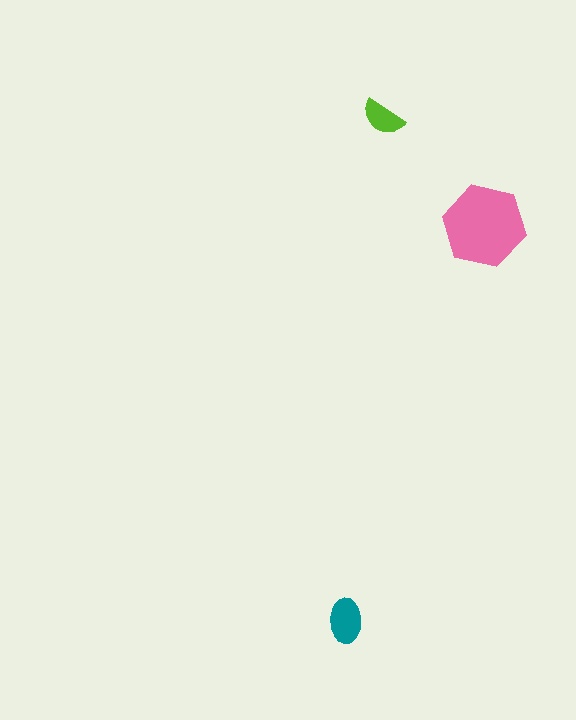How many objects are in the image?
There are 3 objects in the image.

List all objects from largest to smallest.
The pink hexagon, the teal ellipse, the lime semicircle.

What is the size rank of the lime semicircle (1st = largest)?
3rd.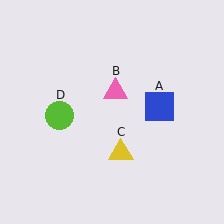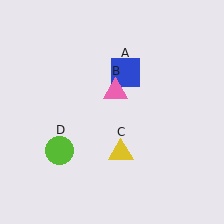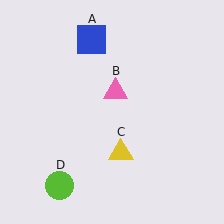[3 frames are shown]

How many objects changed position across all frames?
2 objects changed position: blue square (object A), lime circle (object D).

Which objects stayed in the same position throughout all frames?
Pink triangle (object B) and yellow triangle (object C) remained stationary.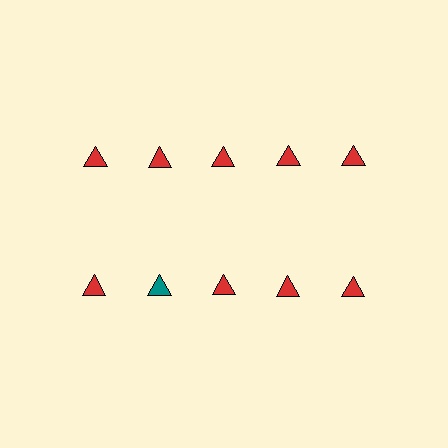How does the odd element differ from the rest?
It has a different color: teal instead of red.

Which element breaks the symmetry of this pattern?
The teal triangle in the second row, second from left column breaks the symmetry. All other shapes are red triangles.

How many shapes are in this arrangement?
There are 10 shapes arranged in a grid pattern.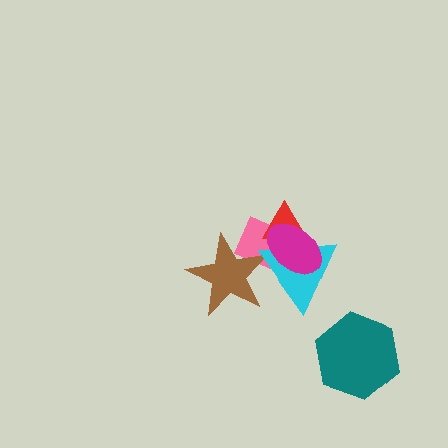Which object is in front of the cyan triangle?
The magenta ellipse is in front of the cyan triangle.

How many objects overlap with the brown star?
2 objects overlap with the brown star.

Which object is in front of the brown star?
The cyan triangle is in front of the brown star.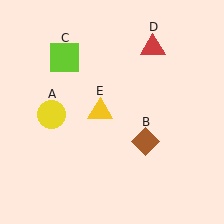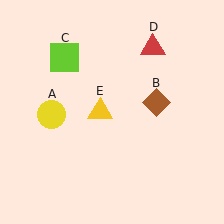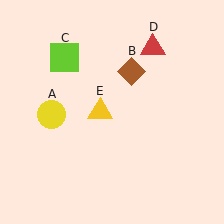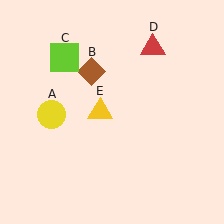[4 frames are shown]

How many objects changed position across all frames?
1 object changed position: brown diamond (object B).